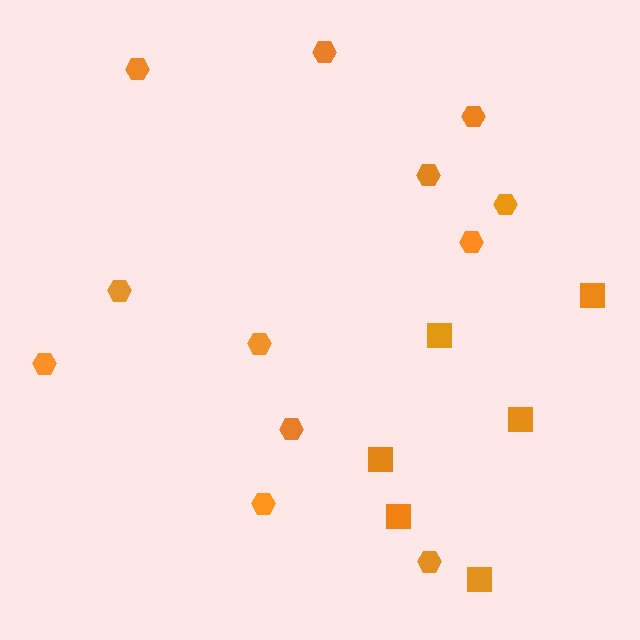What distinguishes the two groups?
There are 2 groups: one group of squares (6) and one group of hexagons (12).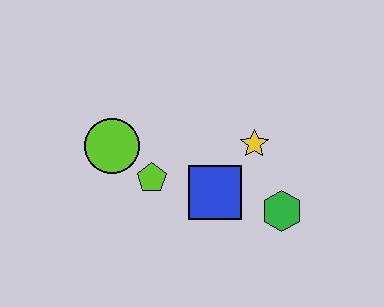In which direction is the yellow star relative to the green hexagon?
The yellow star is above the green hexagon.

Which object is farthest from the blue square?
The lime circle is farthest from the blue square.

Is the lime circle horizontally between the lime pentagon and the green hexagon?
No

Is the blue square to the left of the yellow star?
Yes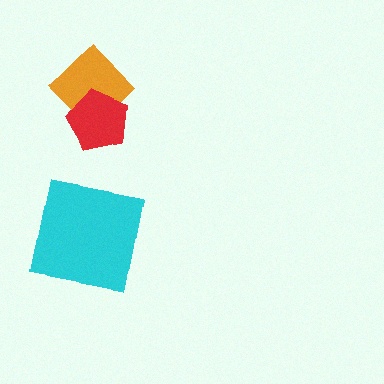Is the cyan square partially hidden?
No, no other shape covers it.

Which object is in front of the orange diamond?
The red pentagon is in front of the orange diamond.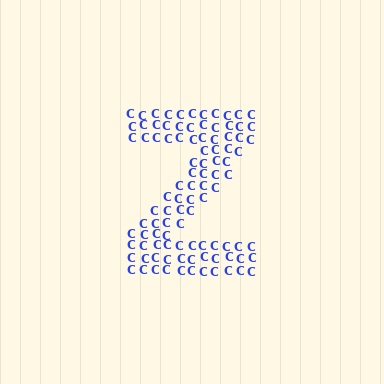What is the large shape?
The large shape is the letter Z.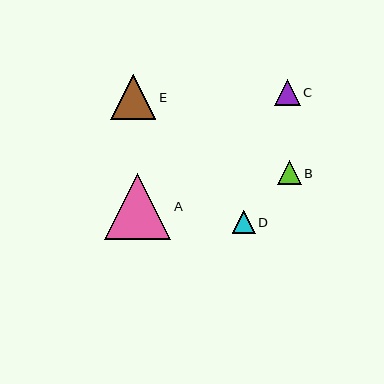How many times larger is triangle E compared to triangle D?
Triangle E is approximately 2.0 times the size of triangle D.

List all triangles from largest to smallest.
From largest to smallest: A, E, C, B, D.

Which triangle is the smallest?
Triangle D is the smallest with a size of approximately 23 pixels.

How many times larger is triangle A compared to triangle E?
Triangle A is approximately 1.5 times the size of triangle E.